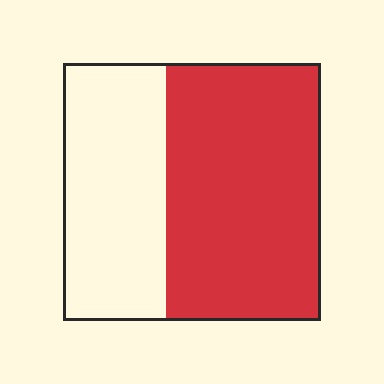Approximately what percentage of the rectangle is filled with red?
Approximately 60%.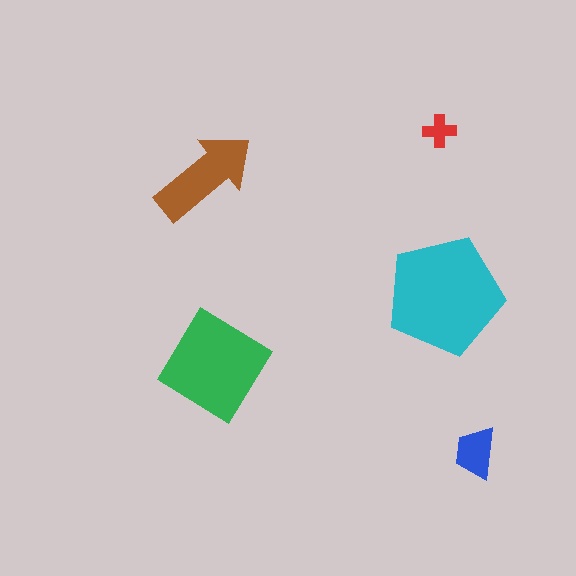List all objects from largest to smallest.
The cyan pentagon, the green diamond, the brown arrow, the blue trapezoid, the red cross.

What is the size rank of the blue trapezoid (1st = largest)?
4th.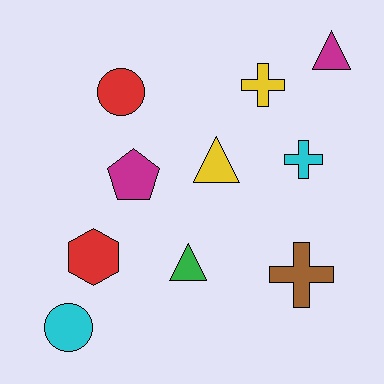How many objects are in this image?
There are 10 objects.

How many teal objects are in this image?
There are no teal objects.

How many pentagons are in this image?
There is 1 pentagon.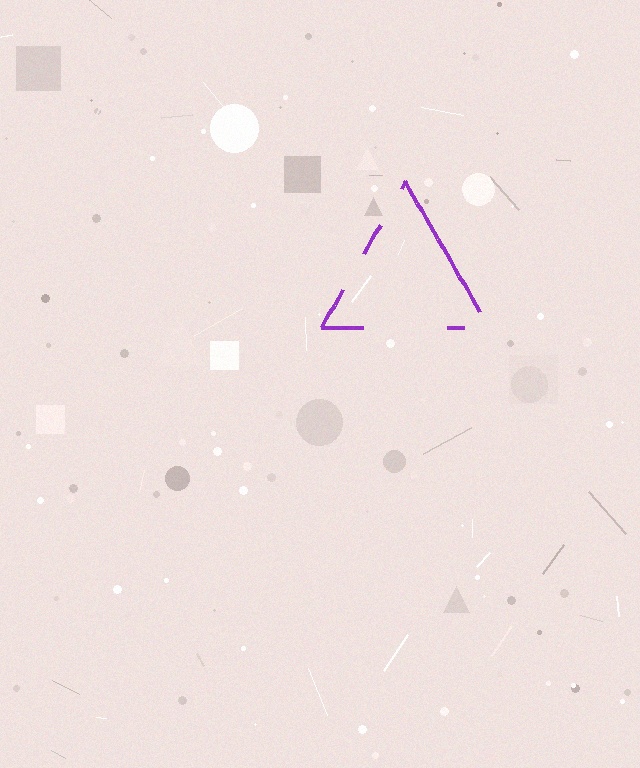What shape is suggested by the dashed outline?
The dashed outline suggests a triangle.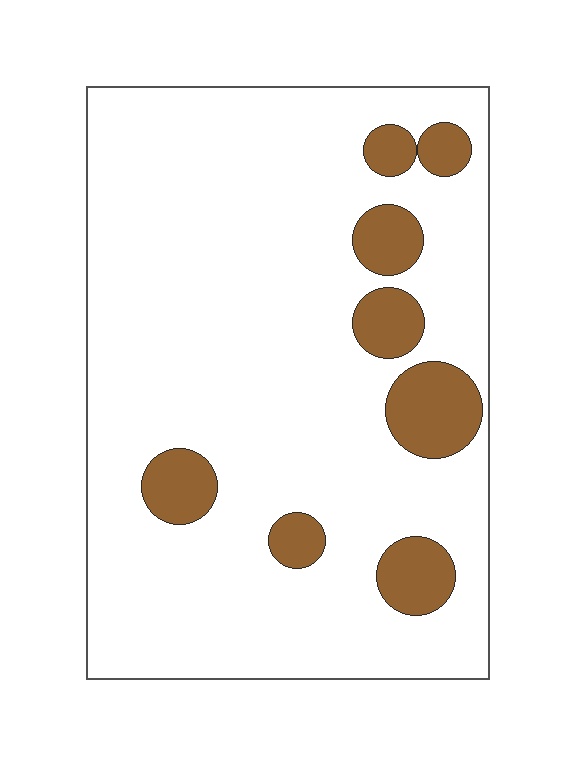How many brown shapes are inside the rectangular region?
8.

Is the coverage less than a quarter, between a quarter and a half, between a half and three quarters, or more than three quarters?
Less than a quarter.